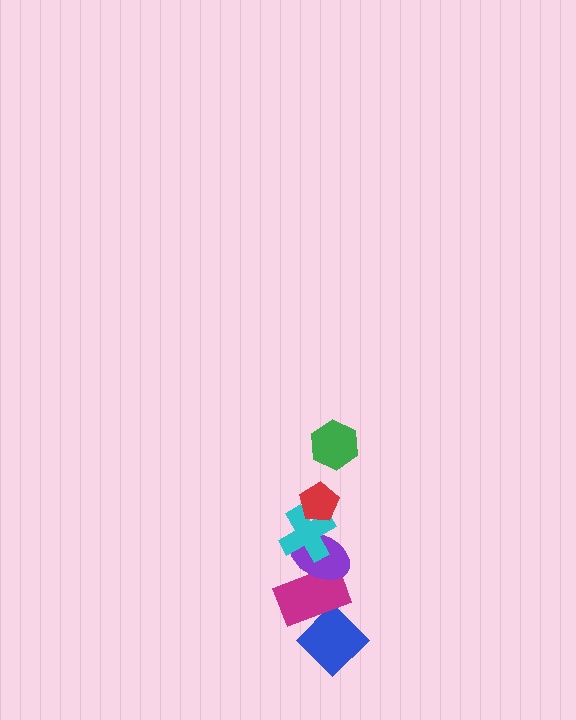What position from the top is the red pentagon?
The red pentagon is 2nd from the top.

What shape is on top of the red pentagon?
The green hexagon is on top of the red pentagon.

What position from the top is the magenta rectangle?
The magenta rectangle is 5th from the top.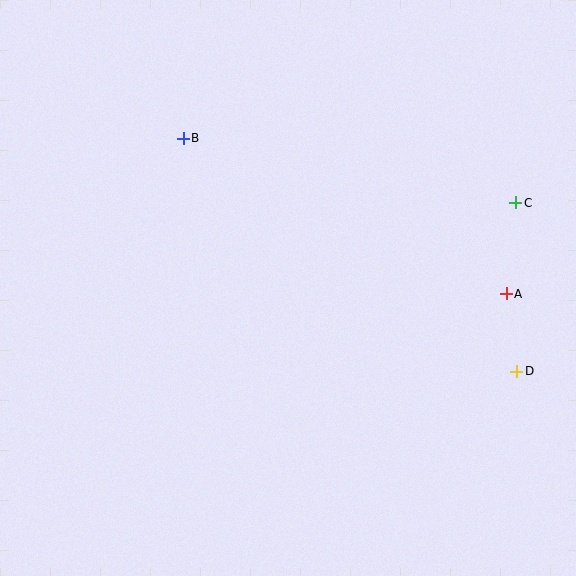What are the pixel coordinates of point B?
Point B is at (183, 138).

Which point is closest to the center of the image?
Point B at (183, 138) is closest to the center.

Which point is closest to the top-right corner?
Point C is closest to the top-right corner.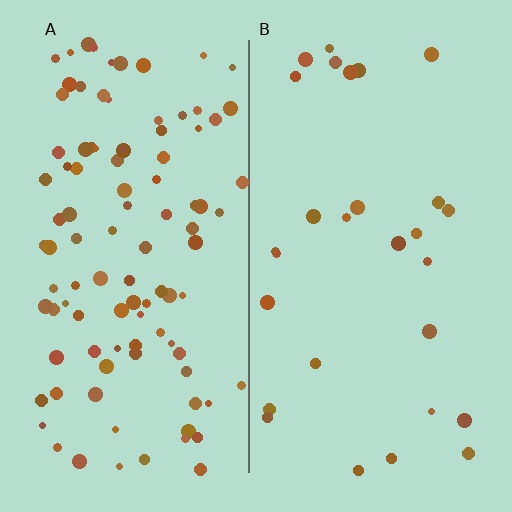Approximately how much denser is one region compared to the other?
Approximately 3.6× — region A over region B.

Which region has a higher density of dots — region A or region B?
A (the left).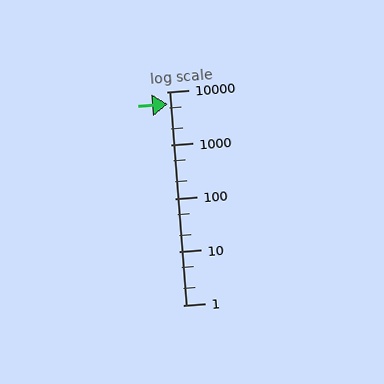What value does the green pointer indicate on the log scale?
The pointer indicates approximately 5800.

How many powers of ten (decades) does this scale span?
The scale spans 4 decades, from 1 to 10000.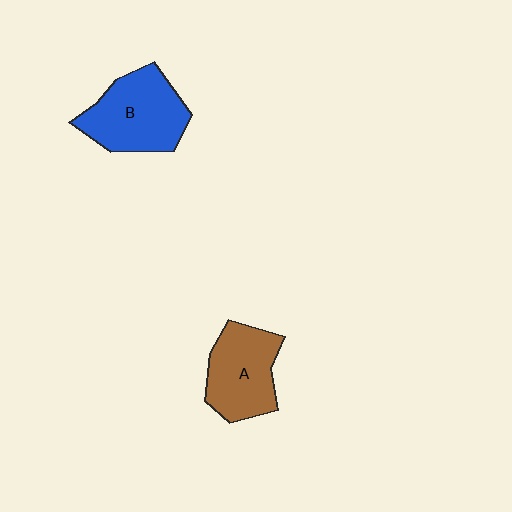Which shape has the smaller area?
Shape A (brown).